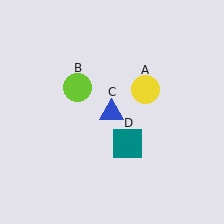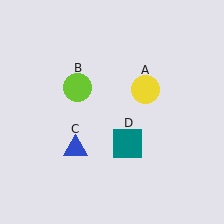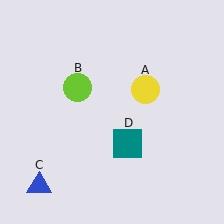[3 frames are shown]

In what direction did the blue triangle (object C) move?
The blue triangle (object C) moved down and to the left.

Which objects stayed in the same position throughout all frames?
Yellow circle (object A) and lime circle (object B) and teal square (object D) remained stationary.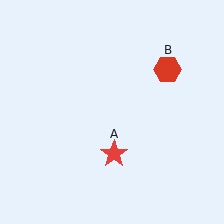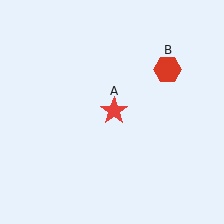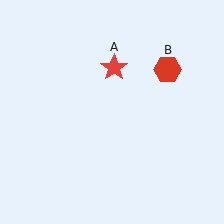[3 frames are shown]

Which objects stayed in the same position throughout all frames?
Red hexagon (object B) remained stationary.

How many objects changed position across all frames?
1 object changed position: red star (object A).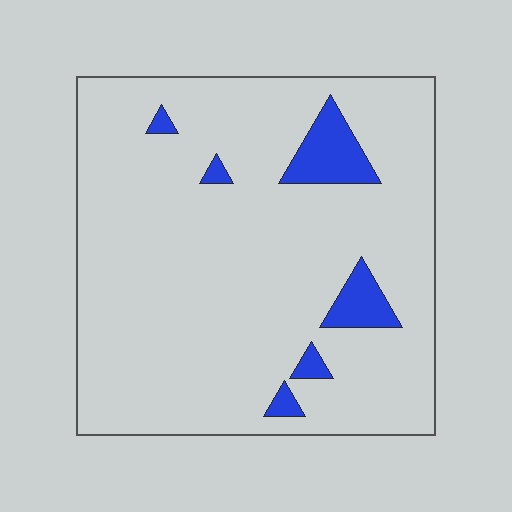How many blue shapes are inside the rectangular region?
6.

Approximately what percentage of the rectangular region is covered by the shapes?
Approximately 10%.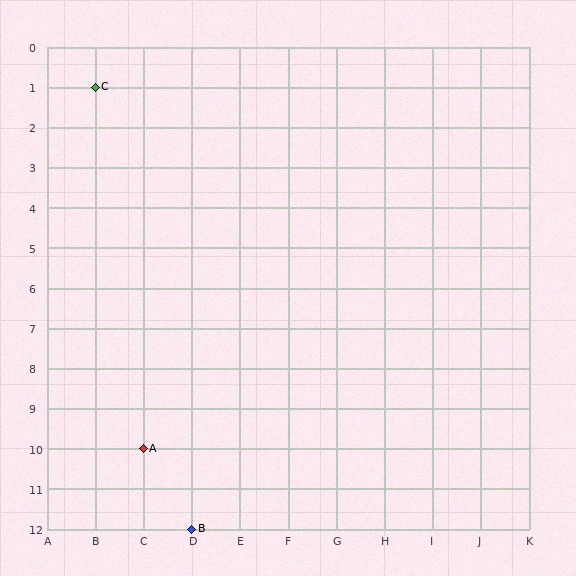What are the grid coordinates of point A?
Point A is at grid coordinates (C, 10).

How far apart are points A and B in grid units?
Points A and B are 1 column and 2 rows apart (about 2.2 grid units diagonally).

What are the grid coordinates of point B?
Point B is at grid coordinates (D, 12).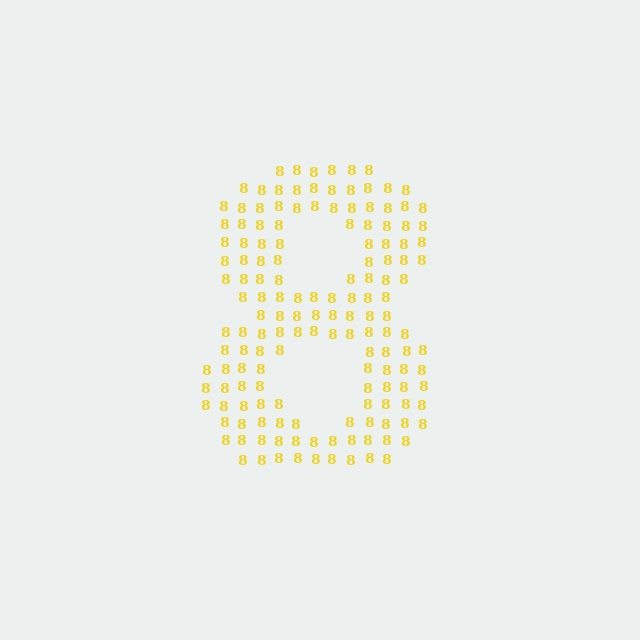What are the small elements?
The small elements are digit 8's.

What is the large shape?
The large shape is the digit 8.